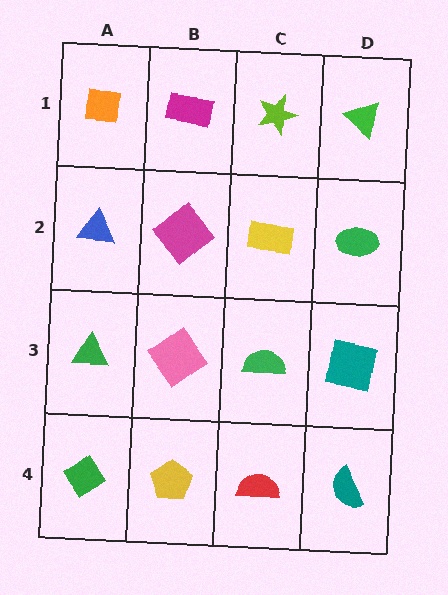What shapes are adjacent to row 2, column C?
A lime star (row 1, column C), a green semicircle (row 3, column C), a magenta diamond (row 2, column B), a green ellipse (row 2, column D).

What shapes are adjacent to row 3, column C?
A yellow rectangle (row 2, column C), a red semicircle (row 4, column C), a pink diamond (row 3, column B), a teal square (row 3, column D).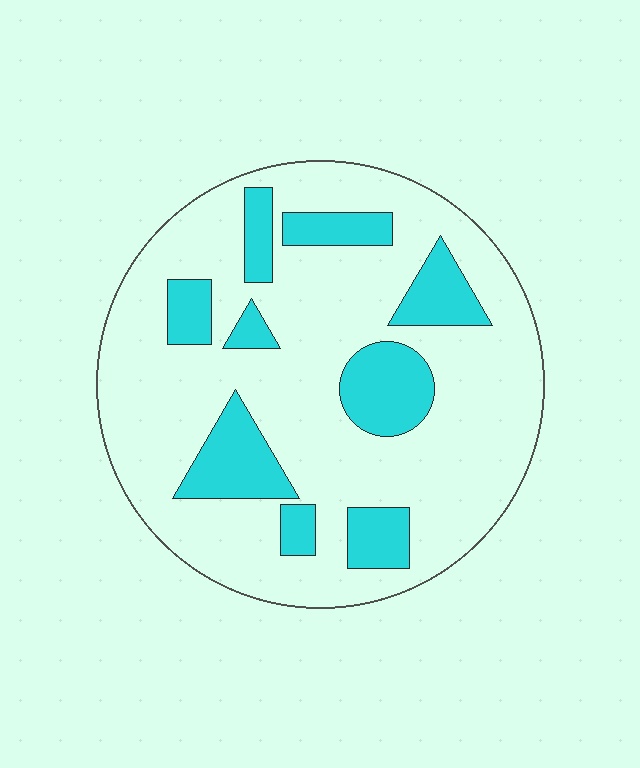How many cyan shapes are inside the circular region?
9.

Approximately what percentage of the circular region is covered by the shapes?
Approximately 25%.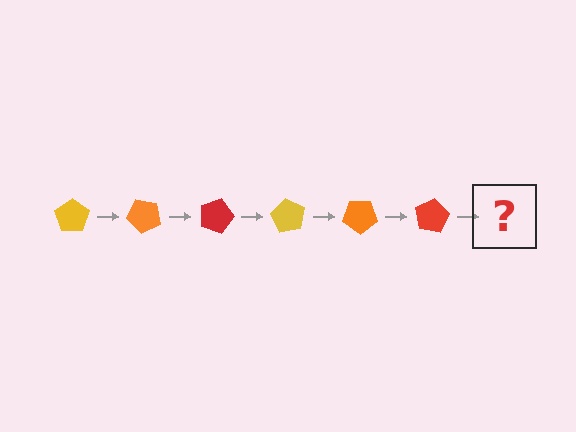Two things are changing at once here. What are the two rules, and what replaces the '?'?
The two rules are that it rotates 45 degrees each step and the color cycles through yellow, orange, and red. The '?' should be a yellow pentagon, rotated 270 degrees from the start.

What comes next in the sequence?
The next element should be a yellow pentagon, rotated 270 degrees from the start.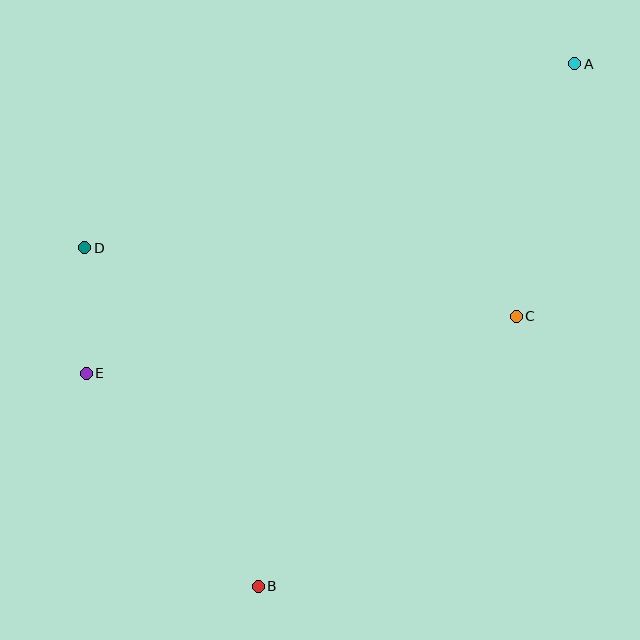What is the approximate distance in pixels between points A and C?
The distance between A and C is approximately 259 pixels.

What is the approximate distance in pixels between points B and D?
The distance between B and D is approximately 380 pixels.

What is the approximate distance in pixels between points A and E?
The distance between A and E is approximately 578 pixels.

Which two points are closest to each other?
Points D and E are closest to each other.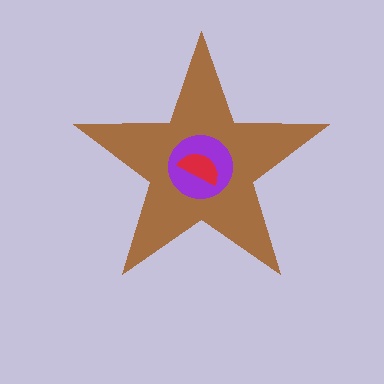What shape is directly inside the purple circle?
The red semicircle.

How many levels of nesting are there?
3.